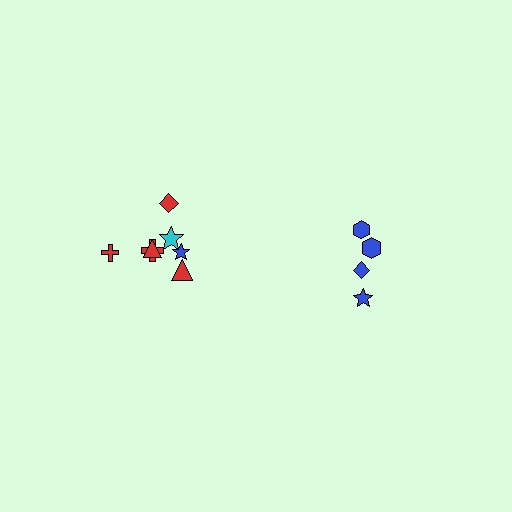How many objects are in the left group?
There are 7 objects.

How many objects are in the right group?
There are 4 objects.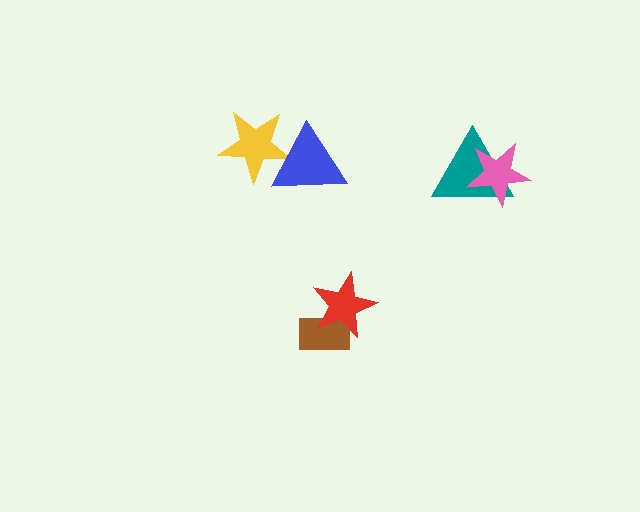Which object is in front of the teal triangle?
The pink star is in front of the teal triangle.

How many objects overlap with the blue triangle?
1 object overlaps with the blue triangle.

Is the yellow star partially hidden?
Yes, it is partially covered by another shape.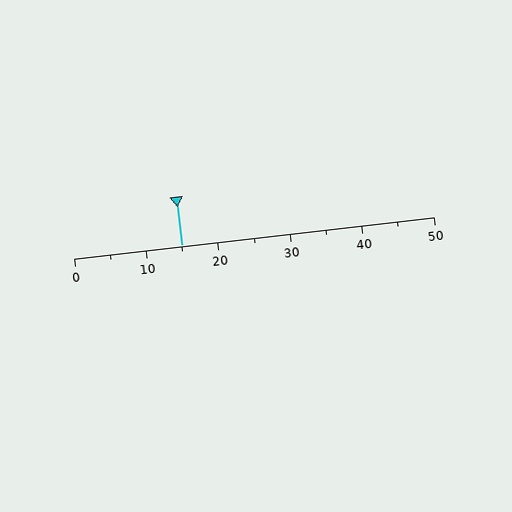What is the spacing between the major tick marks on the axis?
The major ticks are spaced 10 apart.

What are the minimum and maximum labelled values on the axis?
The axis runs from 0 to 50.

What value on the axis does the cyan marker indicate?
The marker indicates approximately 15.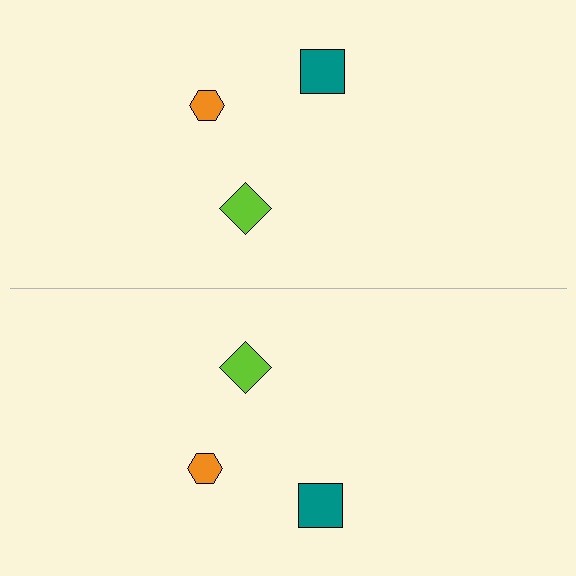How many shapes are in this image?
There are 6 shapes in this image.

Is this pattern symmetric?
Yes, this pattern has bilateral (reflection) symmetry.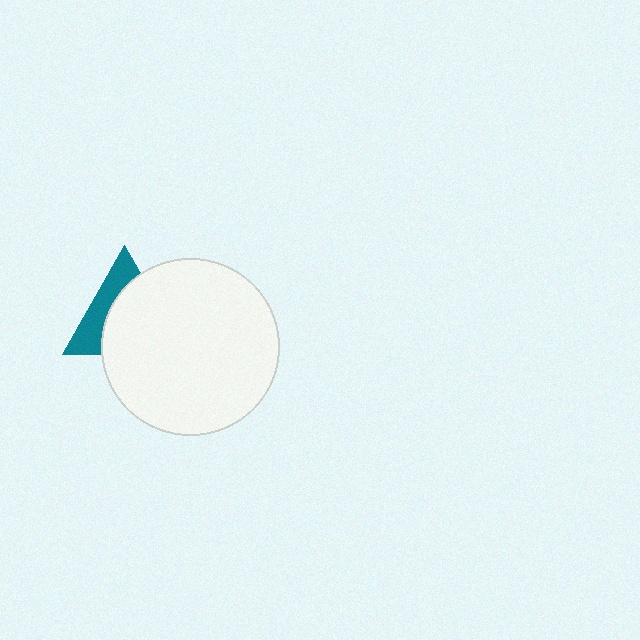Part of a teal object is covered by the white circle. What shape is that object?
It is a triangle.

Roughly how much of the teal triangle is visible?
A small part of it is visible (roughly 38%).